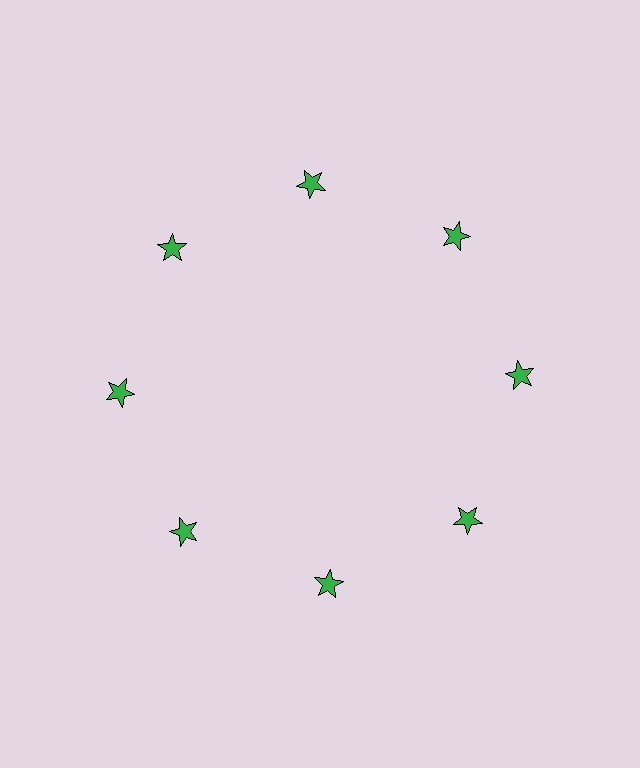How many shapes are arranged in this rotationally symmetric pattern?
There are 8 shapes, arranged in 8 groups of 1.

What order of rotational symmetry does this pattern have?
This pattern has 8-fold rotational symmetry.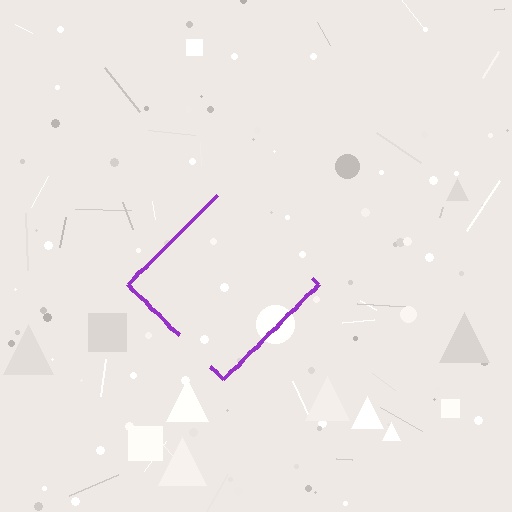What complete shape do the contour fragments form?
The contour fragments form a diamond.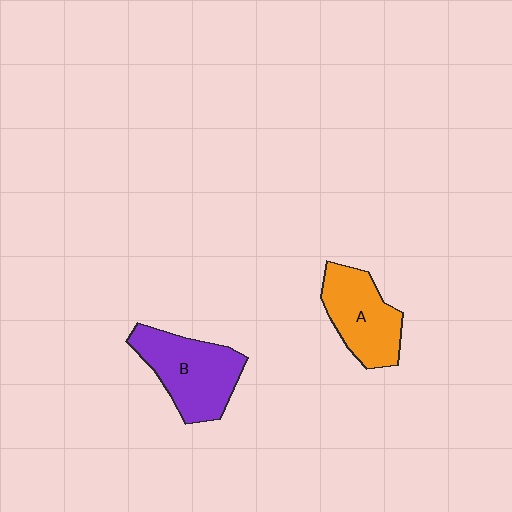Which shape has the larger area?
Shape B (purple).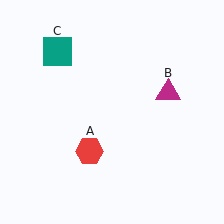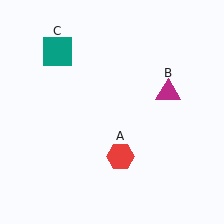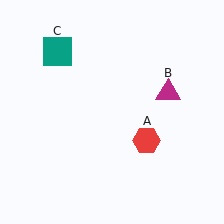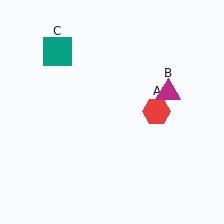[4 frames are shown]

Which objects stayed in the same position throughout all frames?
Magenta triangle (object B) and teal square (object C) remained stationary.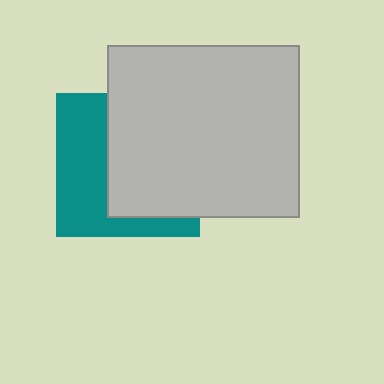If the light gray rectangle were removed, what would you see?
You would see the complete teal square.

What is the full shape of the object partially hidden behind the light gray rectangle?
The partially hidden object is a teal square.